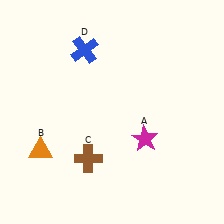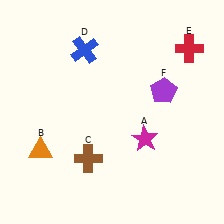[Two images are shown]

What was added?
A red cross (E), a purple pentagon (F) were added in Image 2.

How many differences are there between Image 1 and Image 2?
There are 2 differences between the two images.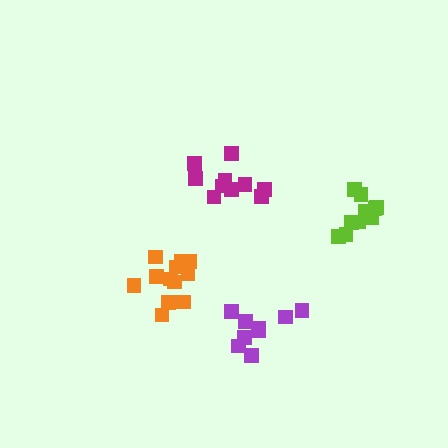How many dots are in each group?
Group 1: 12 dots, Group 2: 10 dots, Group 3: 10 dots, Group 4: 9 dots (41 total).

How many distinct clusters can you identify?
There are 4 distinct clusters.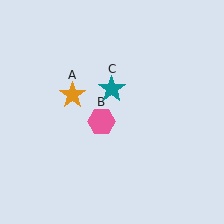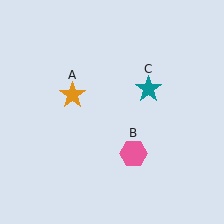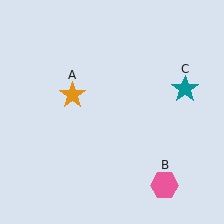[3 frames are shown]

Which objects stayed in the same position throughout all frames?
Orange star (object A) remained stationary.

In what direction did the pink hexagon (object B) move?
The pink hexagon (object B) moved down and to the right.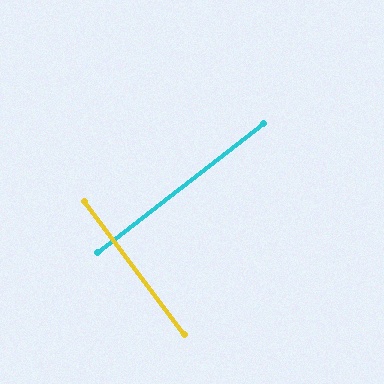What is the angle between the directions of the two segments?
Approximately 89 degrees.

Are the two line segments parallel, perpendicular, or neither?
Perpendicular — they meet at approximately 89°.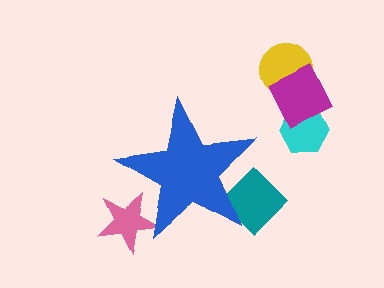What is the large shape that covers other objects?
A blue star.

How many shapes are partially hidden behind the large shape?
2 shapes are partially hidden.